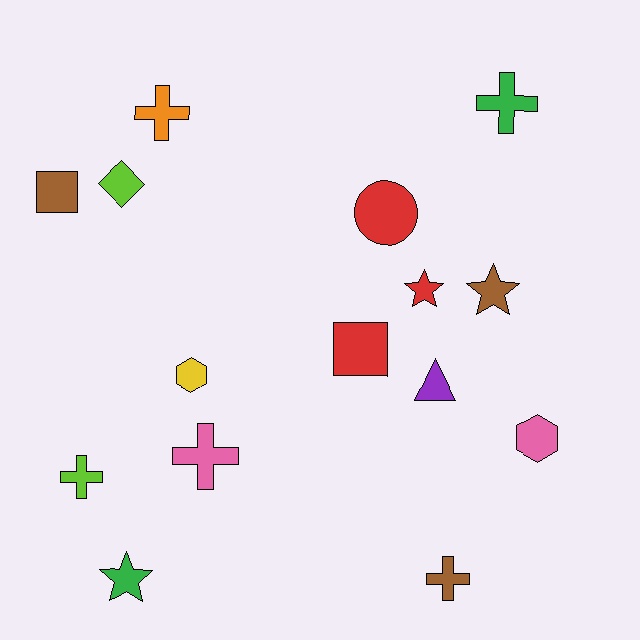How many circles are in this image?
There is 1 circle.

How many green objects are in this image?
There are 2 green objects.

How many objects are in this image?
There are 15 objects.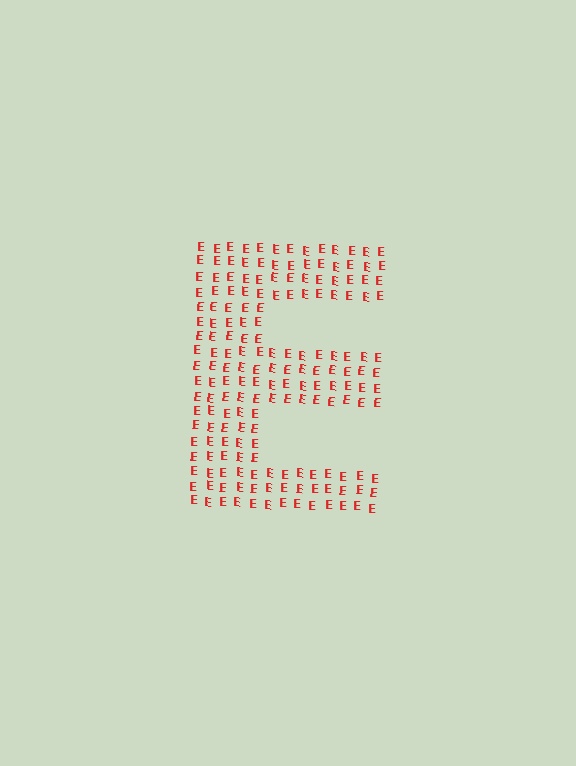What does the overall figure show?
The overall figure shows the letter E.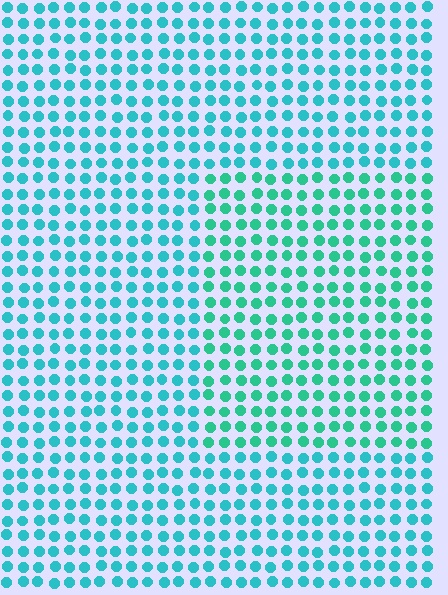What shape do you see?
I see a rectangle.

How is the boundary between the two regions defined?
The boundary is defined purely by a slight shift in hue (about 24 degrees). Spacing, size, and orientation are identical on both sides.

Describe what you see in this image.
The image is filled with small cyan elements in a uniform arrangement. A rectangle-shaped region is visible where the elements are tinted to a slightly different hue, forming a subtle color boundary.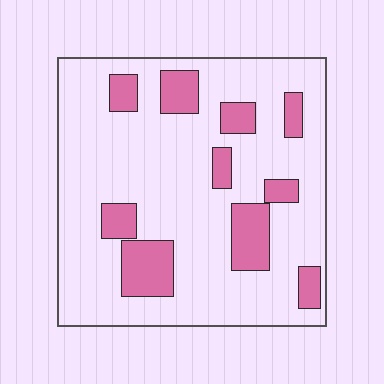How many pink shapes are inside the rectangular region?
10.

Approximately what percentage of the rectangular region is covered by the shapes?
Approximately 20%.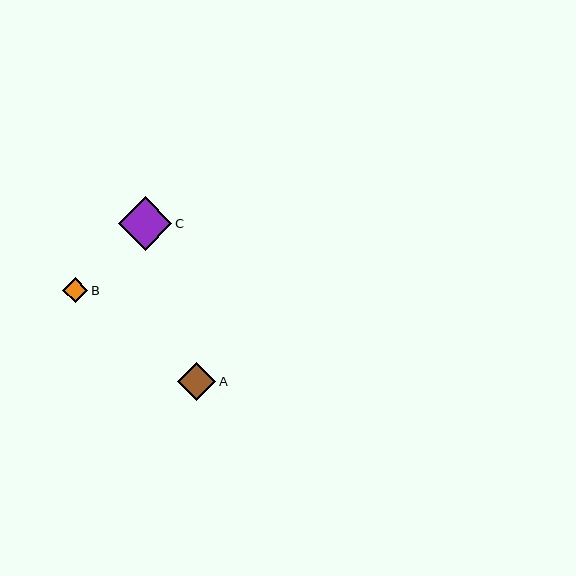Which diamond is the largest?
Diamond C is the largest with a size of approximately 53 pixels.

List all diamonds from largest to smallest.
From largest to smallest: C, A, B.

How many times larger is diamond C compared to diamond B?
Diamond C is approximately 2.1 times the size of diamond B.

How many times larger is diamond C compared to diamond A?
Diamond C is approximately 1.4 times the size of diamond A.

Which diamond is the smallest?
Diamond B is the smallest with a size of approximately 25 pixels.